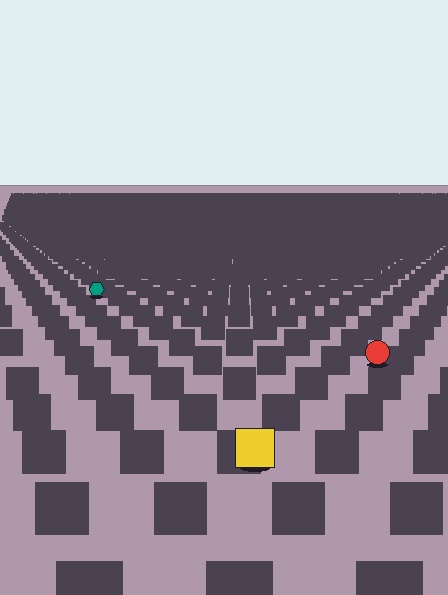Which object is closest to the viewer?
The yellow square is closest. The texture marks near it are larger and more spread out.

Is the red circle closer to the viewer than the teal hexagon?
Yes. The red circle is closer — you can tell from the texture gradient: the ground texture is coarser near it.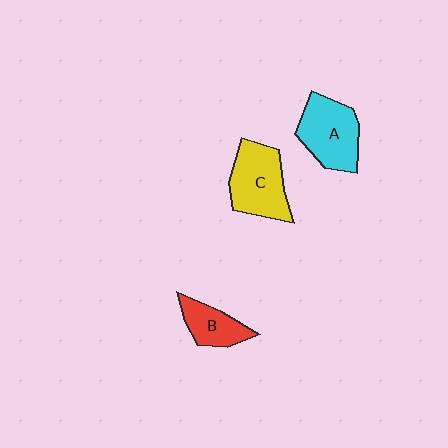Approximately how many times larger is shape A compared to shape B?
Approximately 1.6 times.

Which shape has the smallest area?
Shape B (red).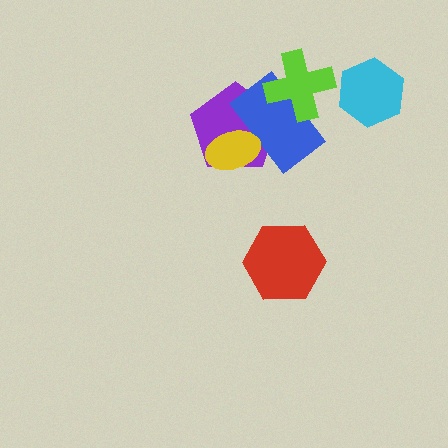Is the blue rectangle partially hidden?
Yes, it is partially covered by another shape.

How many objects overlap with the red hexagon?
0 objects overlap with the red hexagon.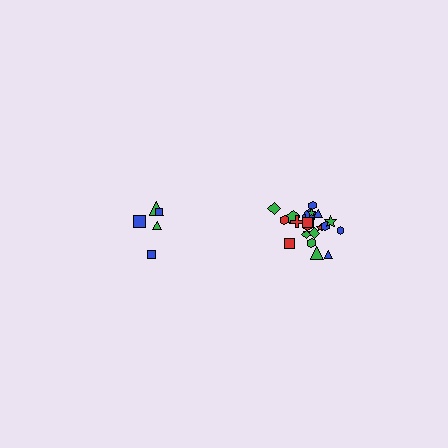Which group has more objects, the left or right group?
The right group.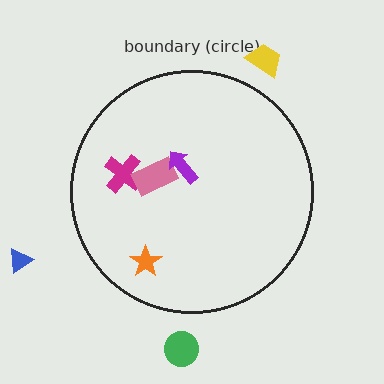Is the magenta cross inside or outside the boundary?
Inside.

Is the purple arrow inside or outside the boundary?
Inside.